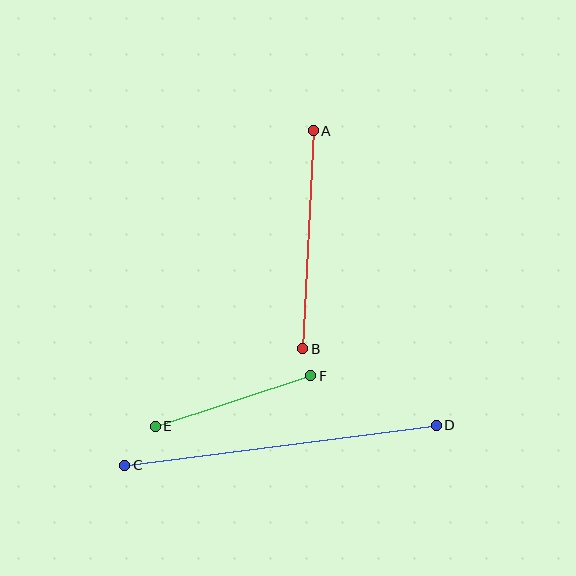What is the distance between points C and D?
The distance is approximately 314 pixels.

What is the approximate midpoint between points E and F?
The midpoint is at approximately (233, 401) pixels.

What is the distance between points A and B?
The distance is approximately 218 pixels.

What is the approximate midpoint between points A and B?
The midpoint is at approximately (308, 240) pixels.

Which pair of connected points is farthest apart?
Points C and D are farthest apart.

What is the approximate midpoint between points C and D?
The midpoint is at approximately (280, 445) pixels.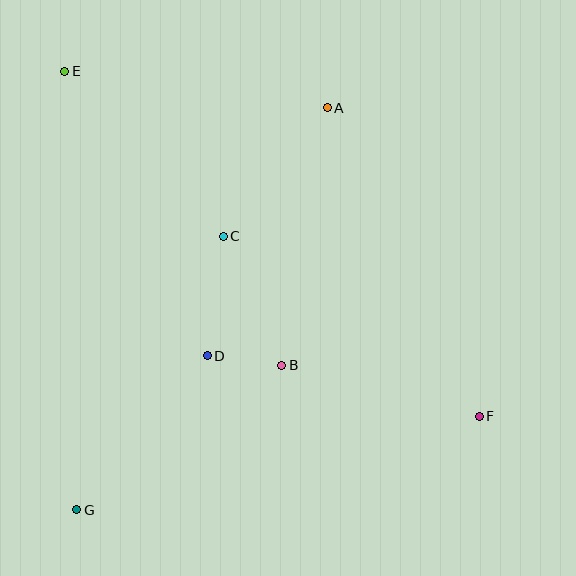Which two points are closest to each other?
Points B and D are closest to each other.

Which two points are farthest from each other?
Points E and F are farthest from each other.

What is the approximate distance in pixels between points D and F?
The distance between D and F is approximately 279 pixels.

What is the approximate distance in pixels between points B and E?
The distance between B and E is approximately 366 pixels.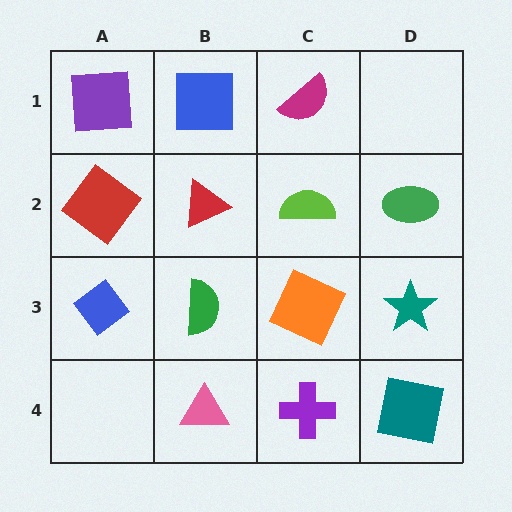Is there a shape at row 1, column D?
No, that cell is empty.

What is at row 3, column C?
An orange square.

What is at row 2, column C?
A lime semicircle.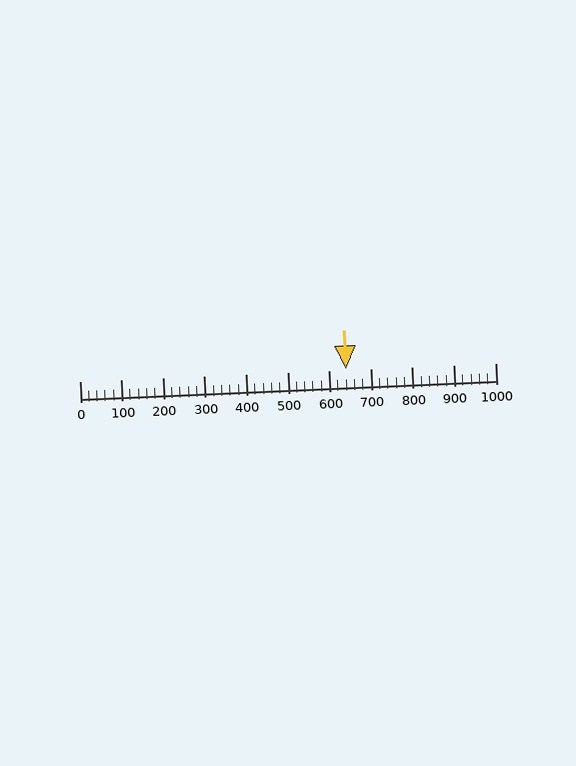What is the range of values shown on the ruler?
The ruler shows values from 0 to 1000.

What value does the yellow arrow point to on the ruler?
The yellow arrow points to approximately 640.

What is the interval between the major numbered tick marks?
The major tick marks are spaced 100 units apart.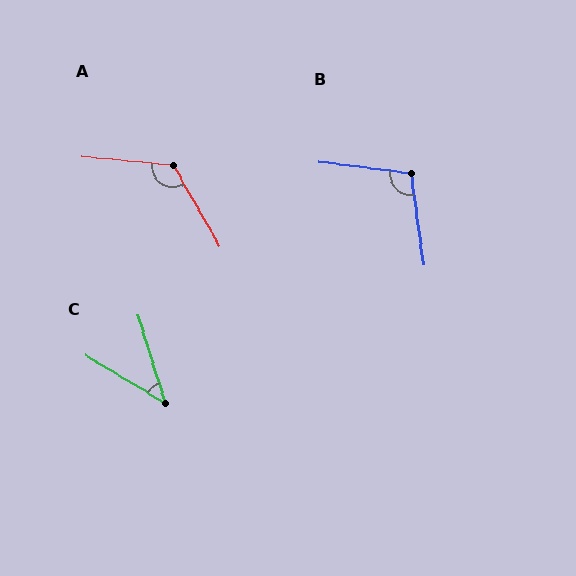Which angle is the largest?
A, at approximately 126 degrees.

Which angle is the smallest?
C, at approximately 42 degrees.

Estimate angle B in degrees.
Approximately 104 degrees.